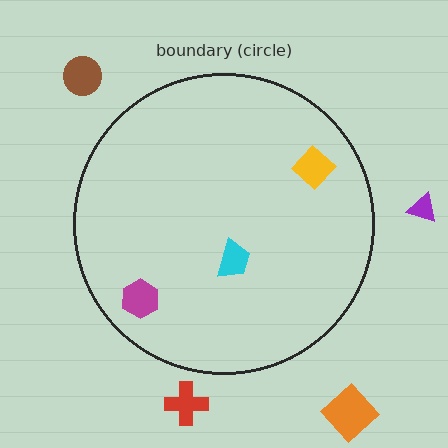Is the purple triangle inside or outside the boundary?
Outside.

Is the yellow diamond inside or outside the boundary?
Inside.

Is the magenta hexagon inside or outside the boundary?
Inside.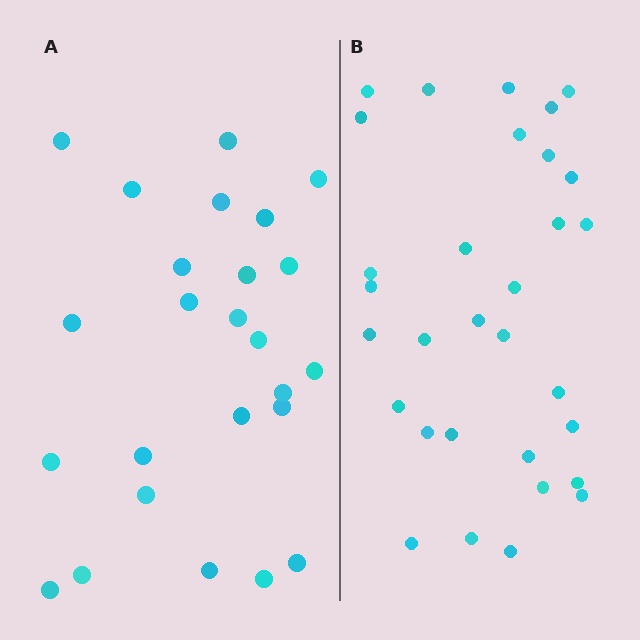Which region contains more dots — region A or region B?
Region B (the right region) has more dots.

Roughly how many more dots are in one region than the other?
Region B has about 6 more dots than region A.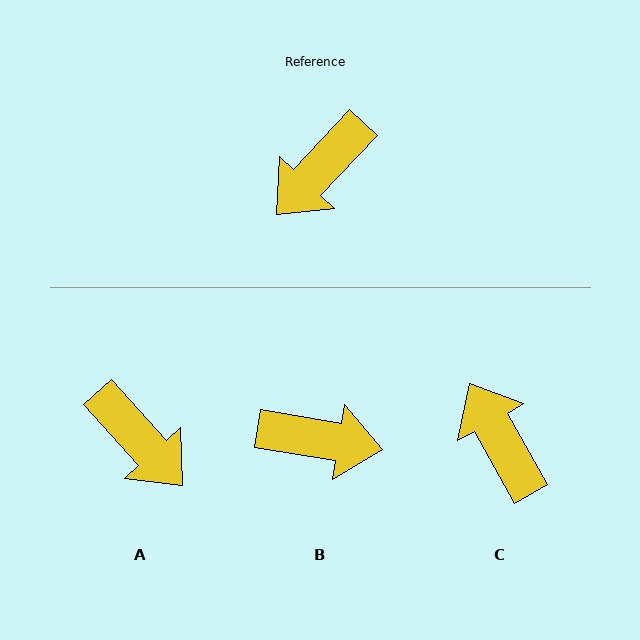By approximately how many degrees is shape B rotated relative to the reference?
Approximately 124 degrees counter-clockwise.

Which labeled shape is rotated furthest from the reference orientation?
B, about 124 degrees away.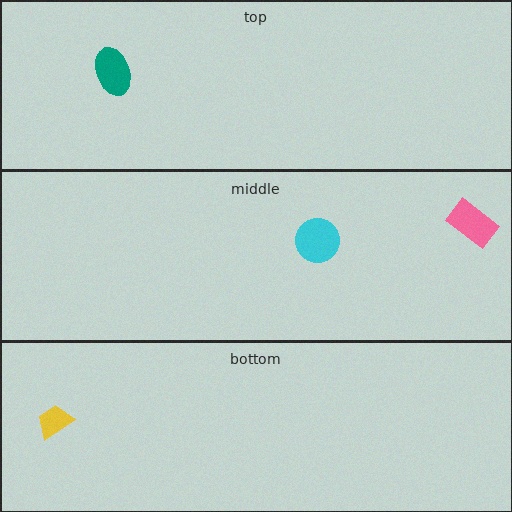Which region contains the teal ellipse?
The top region.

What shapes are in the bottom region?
The yellow trapezoid.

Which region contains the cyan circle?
The middle region.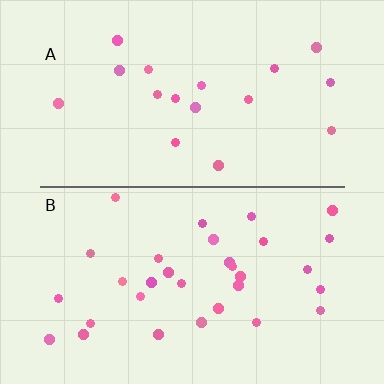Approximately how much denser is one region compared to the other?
Approximately 1.8× — region B over region A.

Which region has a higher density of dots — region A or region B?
B (the bottom).